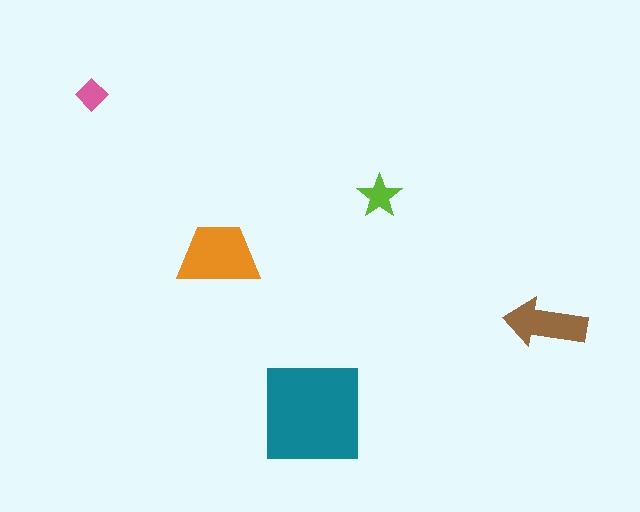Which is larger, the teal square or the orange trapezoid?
The teal square.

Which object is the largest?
The teal square.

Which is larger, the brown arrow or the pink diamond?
The brown arrow.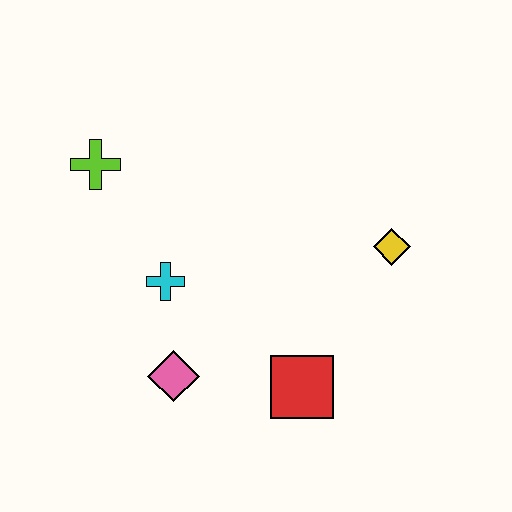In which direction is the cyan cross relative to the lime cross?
The cyan cross is below the lime cross.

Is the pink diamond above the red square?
Yes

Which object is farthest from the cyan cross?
The yellow diamond is farthest from the cyan cross.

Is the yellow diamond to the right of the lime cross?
Yes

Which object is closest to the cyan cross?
The pink diamond is closest to the cyan cross.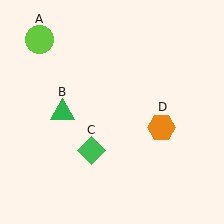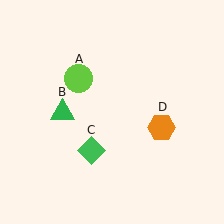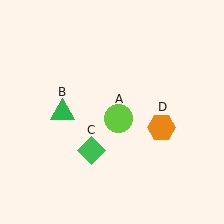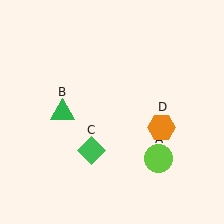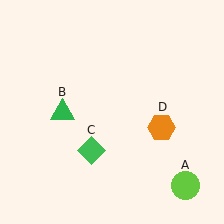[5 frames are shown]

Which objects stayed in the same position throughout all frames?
Green triangle (object B) and green diamond (object C) and orange hexagon (object D) remained stationary.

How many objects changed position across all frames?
1 object changed position: lime circle (object A).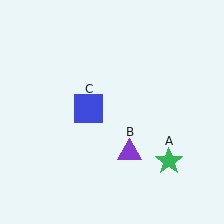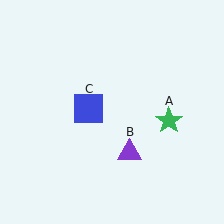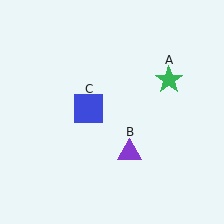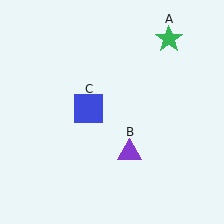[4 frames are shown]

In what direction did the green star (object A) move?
The green star (object A) moved up.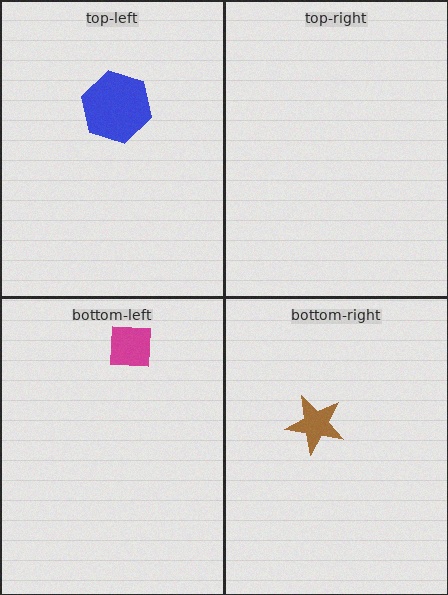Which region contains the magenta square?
The bottom-left region.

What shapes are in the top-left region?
The blue hexagon.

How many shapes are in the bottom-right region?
1.